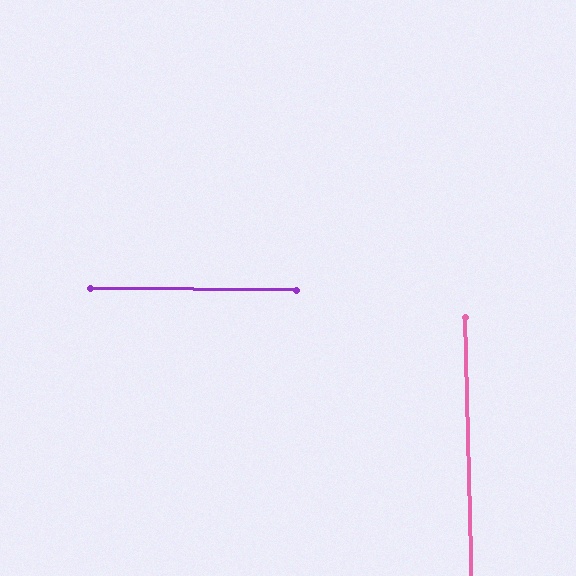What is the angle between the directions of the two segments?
Approximately 88 degrees.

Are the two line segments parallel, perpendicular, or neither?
Perpendicular — they meet at approximately 88°.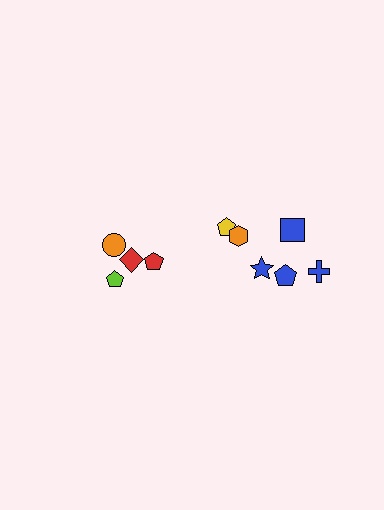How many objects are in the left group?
There are 4 objects.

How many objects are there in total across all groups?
There are 10 objects.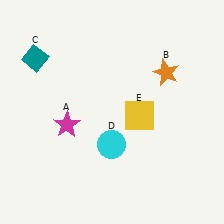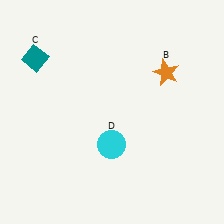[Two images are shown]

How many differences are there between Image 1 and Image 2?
There are 2 differences between the two images.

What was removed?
The magenta star (A), the yellow square (E) were removed in Image 2.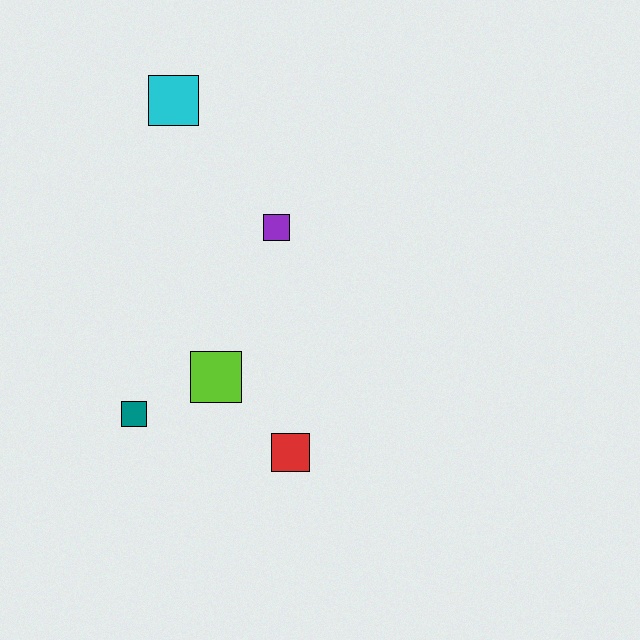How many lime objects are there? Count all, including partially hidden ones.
There is 1 lime object.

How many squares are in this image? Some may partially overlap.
There are 5 squares.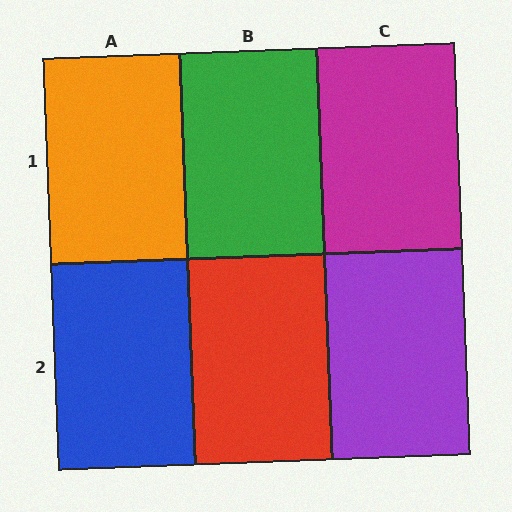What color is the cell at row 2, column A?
Blue.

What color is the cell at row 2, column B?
Red.